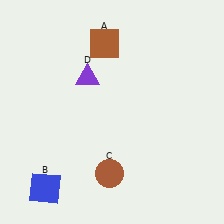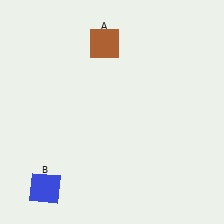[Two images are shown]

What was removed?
The brown circle (C), the purple triangle (D) were removed in Image 2.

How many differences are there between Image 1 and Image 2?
There are 2 differences between the two images.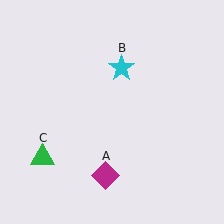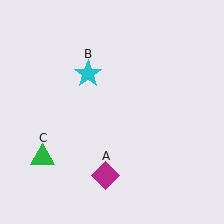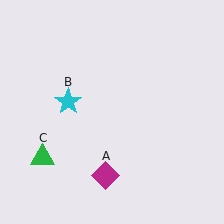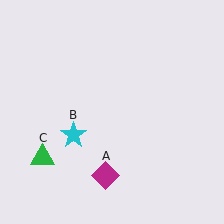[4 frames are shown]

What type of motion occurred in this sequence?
The cyan star (object B) rotated counterclockwise around the center of the scene.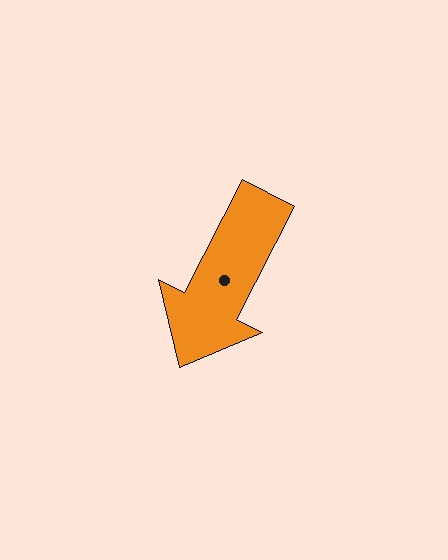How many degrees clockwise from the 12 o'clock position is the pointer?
Approximately 207 degrees.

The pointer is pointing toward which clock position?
Roughly 7 o'clock.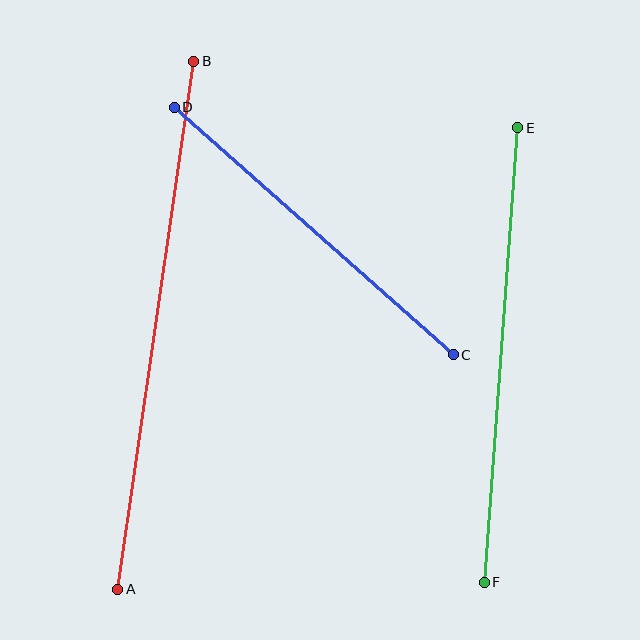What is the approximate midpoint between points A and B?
The midpoint is at approximately (156, 325) pixels.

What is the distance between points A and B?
The distance is approximately 533 pixels.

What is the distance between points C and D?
The distance is approximately 373 pixels.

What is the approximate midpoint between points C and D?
The midpoint is at approximately (314, 231) pixels.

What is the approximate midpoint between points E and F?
The midpoint is at approximately (501, 355) pixels.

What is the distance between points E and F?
The distance is approximately 456 pixels.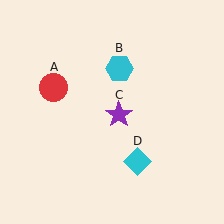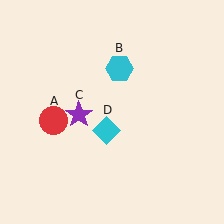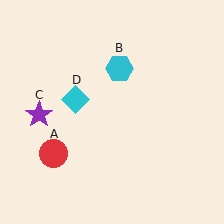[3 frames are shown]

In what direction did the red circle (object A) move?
The red circle (object A) moved down.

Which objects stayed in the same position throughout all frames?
Cyan hexagon (object B) remained stationary.